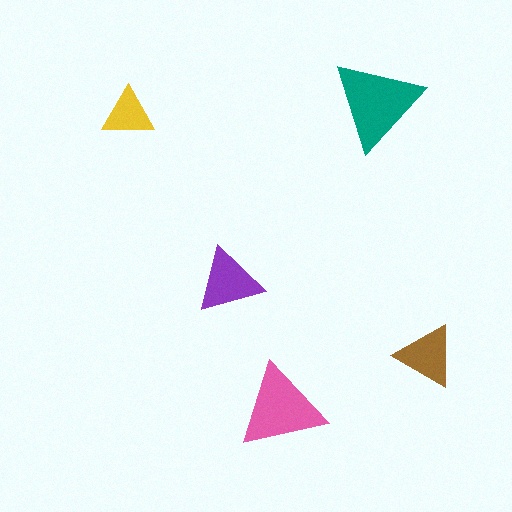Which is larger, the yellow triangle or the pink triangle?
The pink one.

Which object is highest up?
The teal triangle is topmost.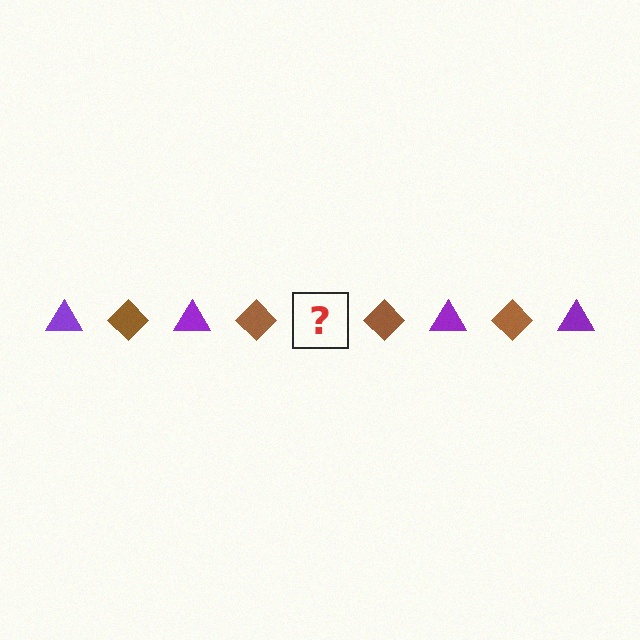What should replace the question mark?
The question mark should be replaced with a purple triangle.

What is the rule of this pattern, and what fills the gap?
The rule is that the pattern alternates between purple triangle and brown diamond. The gap should be filled with a purple triangle.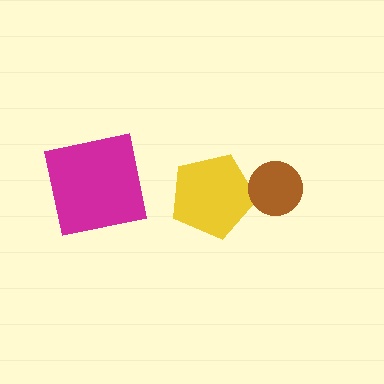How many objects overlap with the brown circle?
1 object overlaps with the brown circle.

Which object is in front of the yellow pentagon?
The brown circle is in front of the yellow pentagon.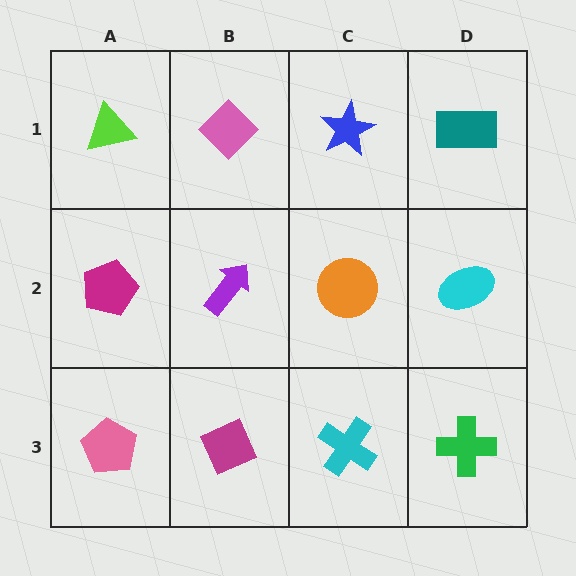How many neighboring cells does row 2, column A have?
3.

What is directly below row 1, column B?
A purple arrow.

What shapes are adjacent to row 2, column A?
A lime triangle (row 1, column A), a pink pentagon (row 3, column A), a purple arrow (row 2, column B).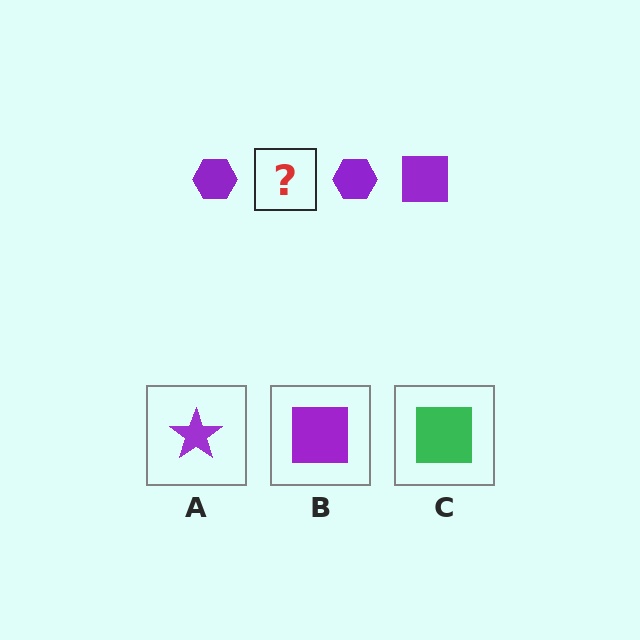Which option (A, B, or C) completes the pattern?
B.